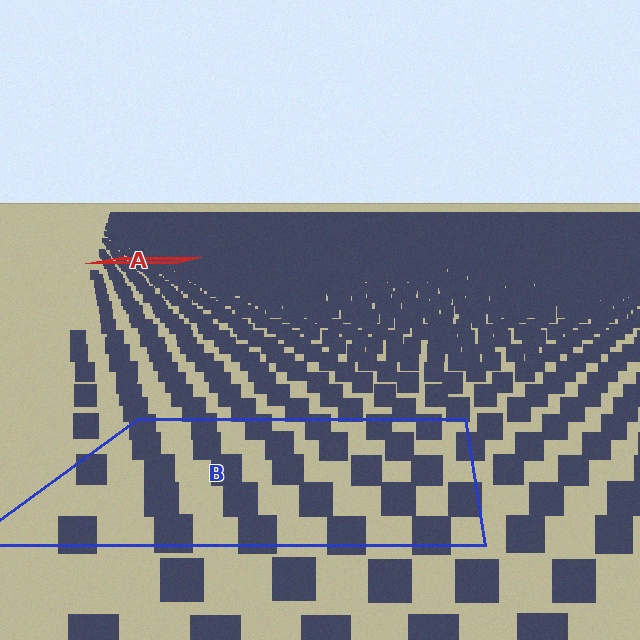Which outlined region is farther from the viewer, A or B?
Region A is farther from the viewer — the texture elements inside it appear smaller and more densely packed.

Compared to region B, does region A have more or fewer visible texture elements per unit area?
Region A has more texture elements per unit area — they are packed more densely because it is farther away.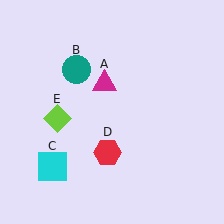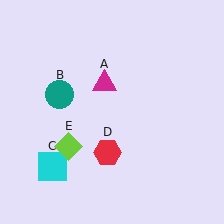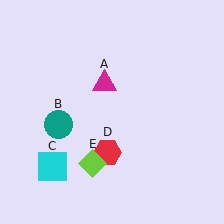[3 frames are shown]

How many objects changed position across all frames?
2 objects changed position: teal circle (object B), lime diamond (object E).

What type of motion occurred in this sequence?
The teal circle (object B), lime diamond (object E) rotated counterclockwise around the center of the scene.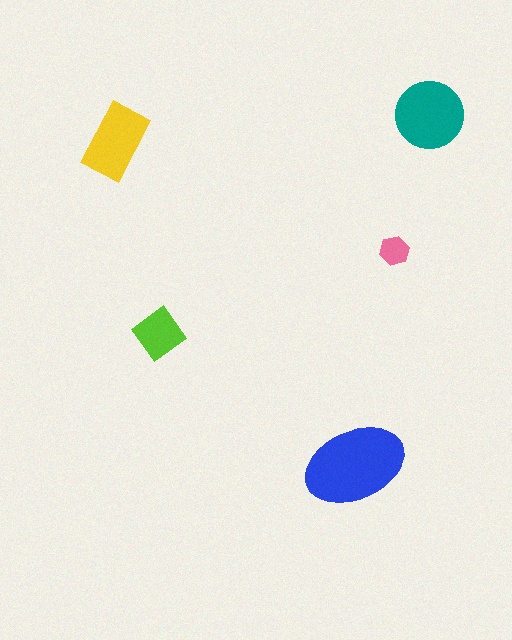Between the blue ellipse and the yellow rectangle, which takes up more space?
The blue ellipse.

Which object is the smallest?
The pink hexagon.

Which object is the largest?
The blue ellipse.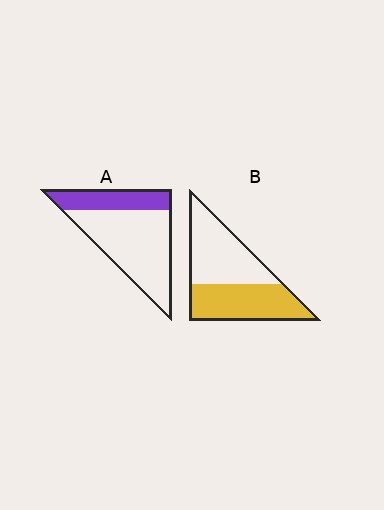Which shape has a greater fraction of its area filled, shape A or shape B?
Shape B.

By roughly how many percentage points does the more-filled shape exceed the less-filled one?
By roughly 20 percentage points (B over A).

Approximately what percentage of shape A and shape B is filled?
A is approximately 30% and B is approximately 50%.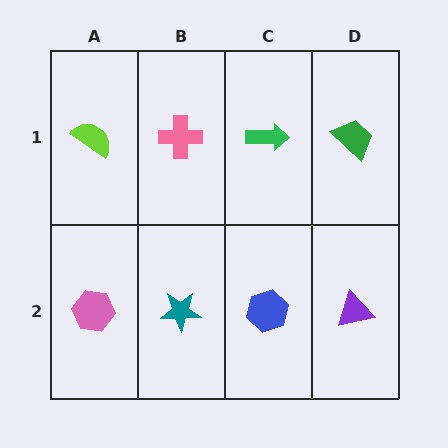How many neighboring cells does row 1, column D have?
2.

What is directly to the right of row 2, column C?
A purple triangle.